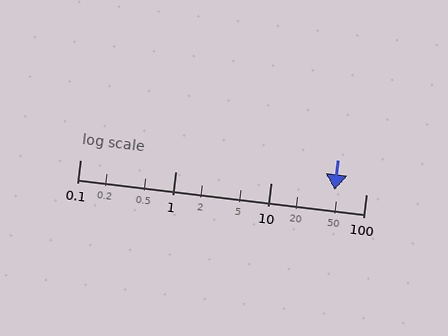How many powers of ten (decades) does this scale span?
The scale spans 3 decades, from 0.1 to 100.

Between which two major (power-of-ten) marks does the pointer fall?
The pointer is between 10 and 100.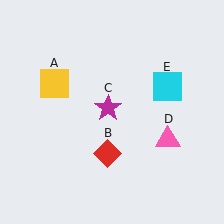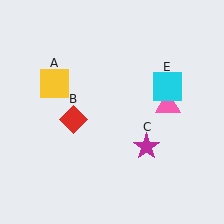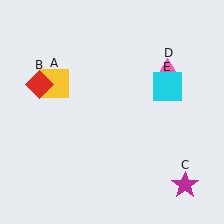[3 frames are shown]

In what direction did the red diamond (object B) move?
The red diamond (object B) moved up and to the left.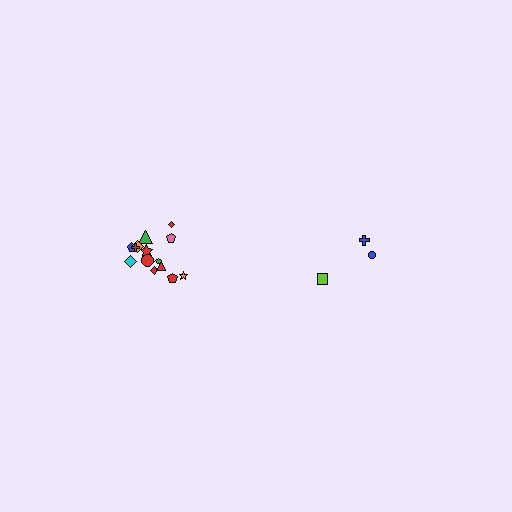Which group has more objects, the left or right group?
The left group.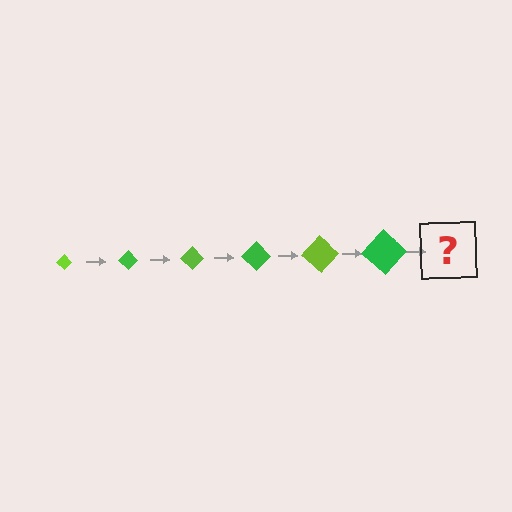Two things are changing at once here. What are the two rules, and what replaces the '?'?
The two rules are that the diamond grows larger each step and the color cycles through lime and green. The '?' should be a lime diamond, larger than the previous one.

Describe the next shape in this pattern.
It should be a lime diamond, larger than the previous one.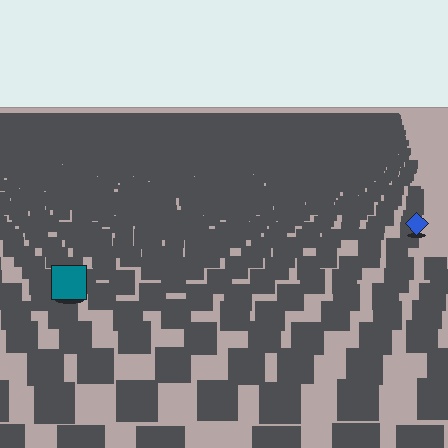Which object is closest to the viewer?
The teal square is closest. The texture marks near it are larger and more spread out.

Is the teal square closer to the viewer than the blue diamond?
Yes. The teal square is closer — you can tell from the texture gradient: the ground texture is coarser near it.